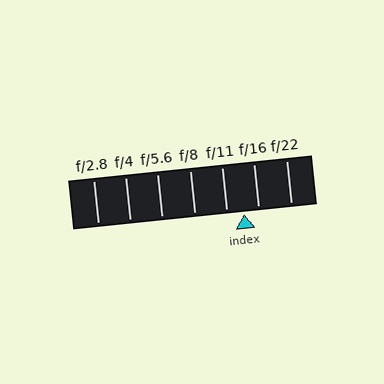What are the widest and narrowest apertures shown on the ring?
The widest aperture shown is f/2.8 and the narrowest is f/22.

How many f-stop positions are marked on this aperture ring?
There are 7 f-stop positions marked.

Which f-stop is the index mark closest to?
The index mark is closest to f/16.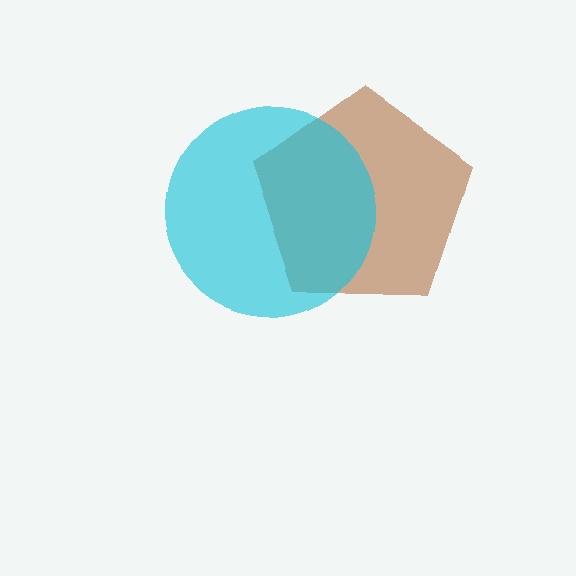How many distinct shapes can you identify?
There are 2 distinct shapes: a brown pentagon, a cyan circle.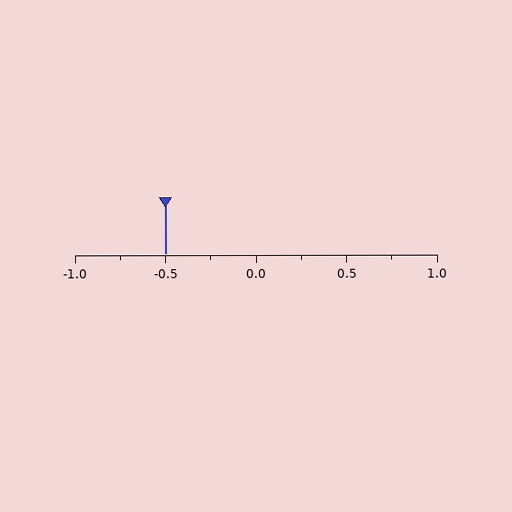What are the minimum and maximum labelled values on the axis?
The axis runs from -1.0 to 1.0.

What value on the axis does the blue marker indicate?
The marker indicates approximately -0.5.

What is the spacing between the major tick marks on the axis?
The major ticks are spaced 0.5 apart.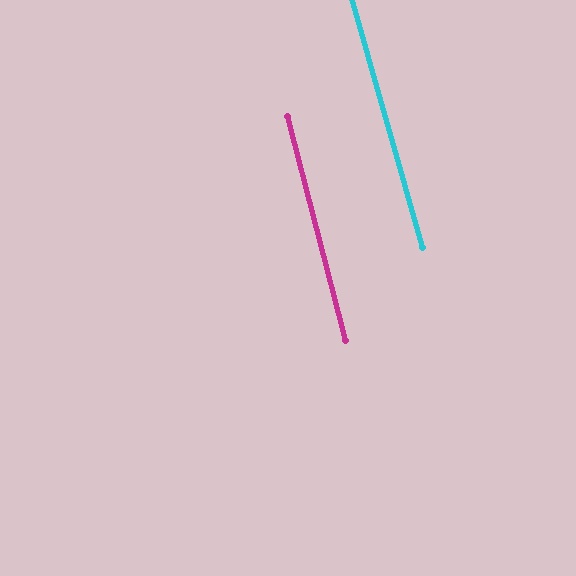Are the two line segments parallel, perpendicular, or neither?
Parallel — their directions differ by only 1.2°.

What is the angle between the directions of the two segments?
Approximately 1 degree.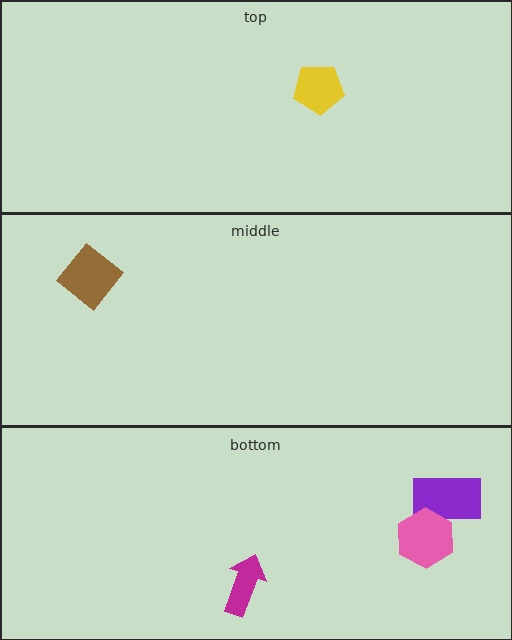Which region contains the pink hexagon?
The bottom region.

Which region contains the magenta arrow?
The bottom region.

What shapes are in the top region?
The yellow pentagon.